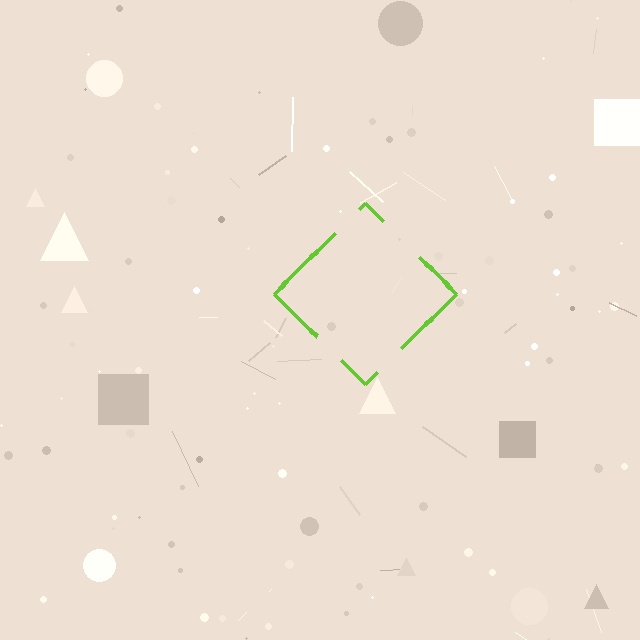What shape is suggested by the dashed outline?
The dashed outline suggests a diamond.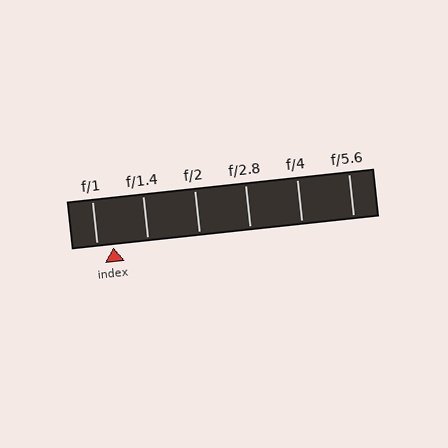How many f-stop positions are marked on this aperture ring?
There are 6 f-stop positions marked.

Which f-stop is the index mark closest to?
The index mark is closest to f/1.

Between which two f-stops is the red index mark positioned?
The index mark is between f/1 and f/1.4.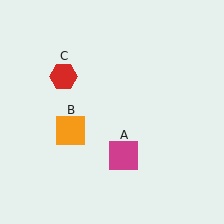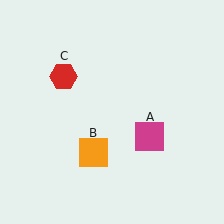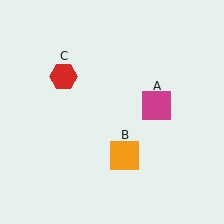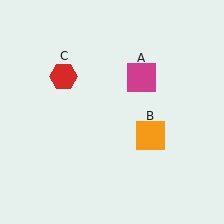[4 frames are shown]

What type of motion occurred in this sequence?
The magenta square (object A), orange square (object B) rotated counterclockwise around the center of the scene.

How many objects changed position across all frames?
2 objects changed position: magenta square (object A), orange square (object B).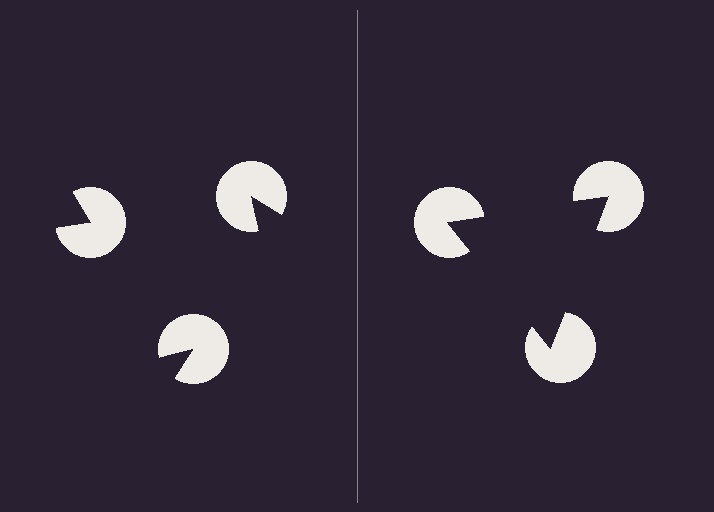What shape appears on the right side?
An illusory triangle.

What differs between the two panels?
The pac-man discs are positioned identically on both sides; only the wedge orientations differ. On the right they align to a triangle; on the left they are misaligned.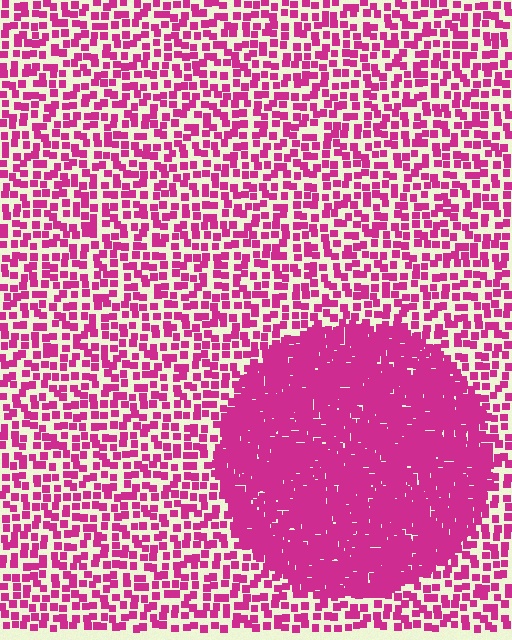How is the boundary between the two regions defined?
The boundary is defined by a change in element density (approximately 2.7x ratio). All elements are the same color, size, and shape.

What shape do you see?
I see a circle.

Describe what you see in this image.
The image contains small magenta elements arranged at two different densities. A circle-shaped region is visible where the elements are more densely packed than the surrounding area.